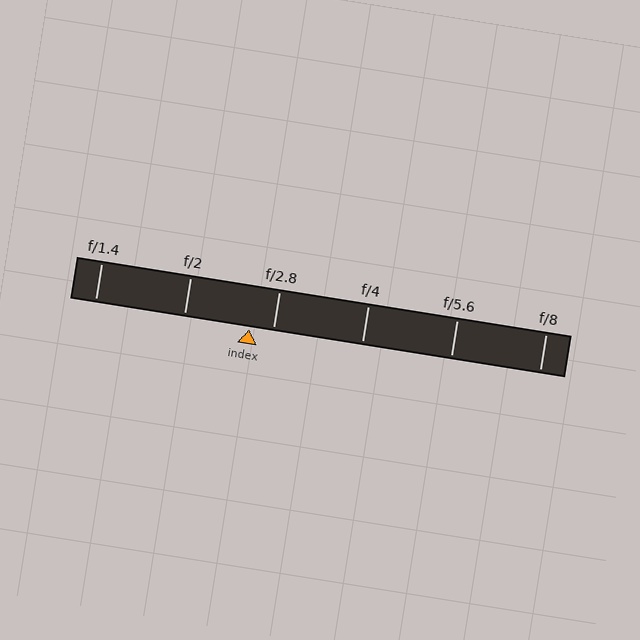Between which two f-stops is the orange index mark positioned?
The index mark is between f/2 and f/2.8.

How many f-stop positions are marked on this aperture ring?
There are 6 f-stop positions marked.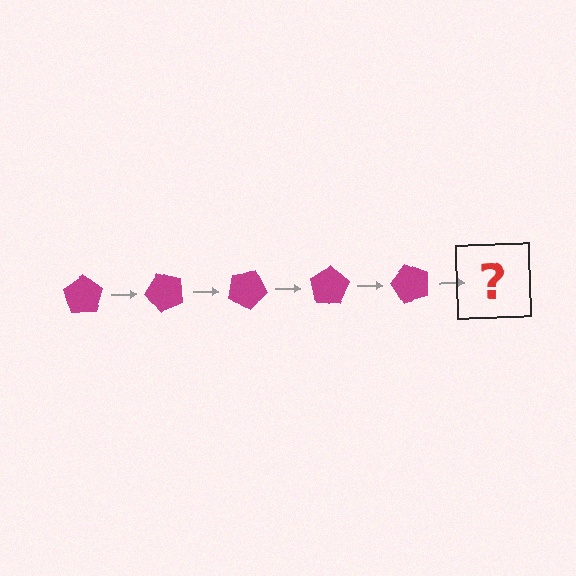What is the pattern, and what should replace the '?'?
The pattern is that the pentagon rotates 50 degrees each step. The '?' should be a magenta pentagon rotated 250 degrees.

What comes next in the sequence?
The next element should be a magenta pentagon rotated 250 degrees.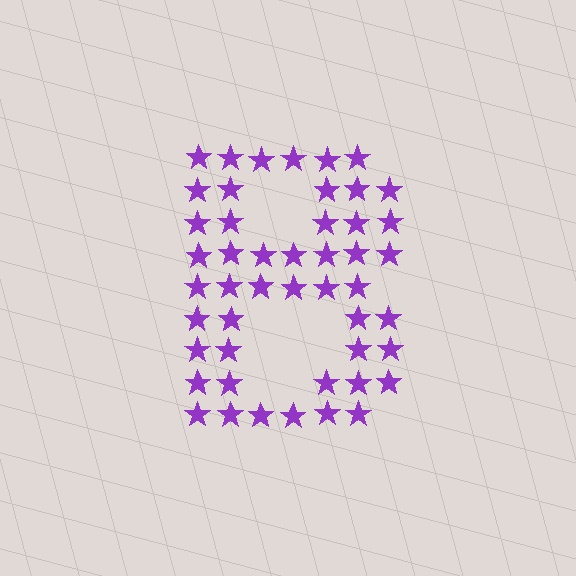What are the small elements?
The small elements are stars.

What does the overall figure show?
The overall figure shows the letter B.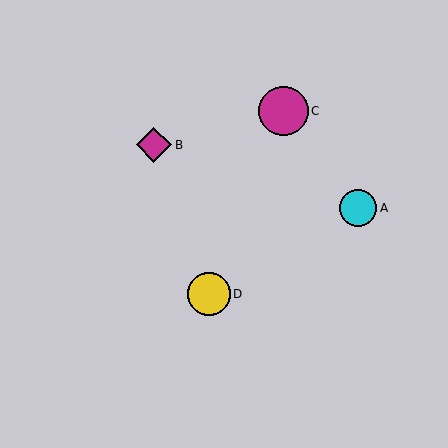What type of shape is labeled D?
Shape D is a yellow circle.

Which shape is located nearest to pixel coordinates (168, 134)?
The magenta diamond (labeled B) at (154, 145) is nearest to that location.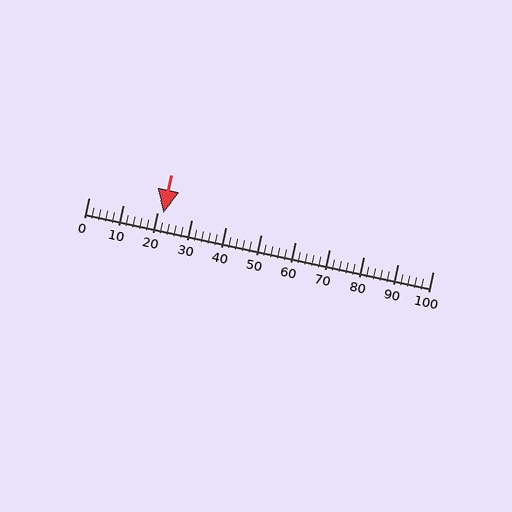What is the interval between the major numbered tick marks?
The major tick marks are spaced 10 units apart.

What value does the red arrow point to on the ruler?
The red arrow points to approximately 22.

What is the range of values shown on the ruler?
The ruler shows values from 0 to 100.